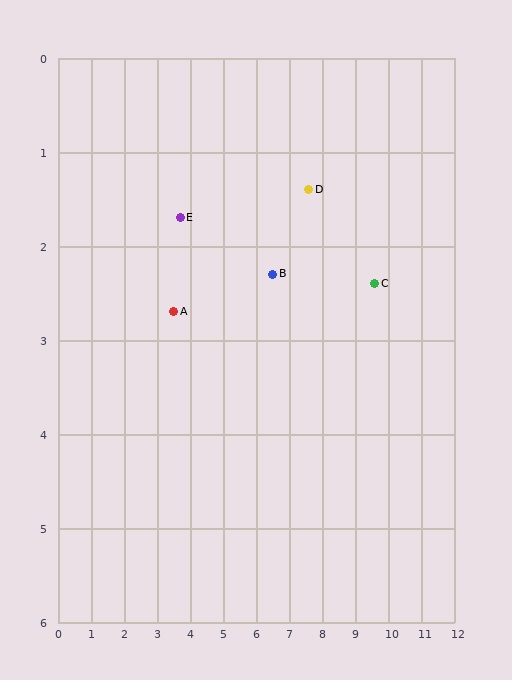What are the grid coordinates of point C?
Point C is at approximately (9.6, 2.4).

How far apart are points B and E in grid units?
Points B and E are about 2.9 grid units apart.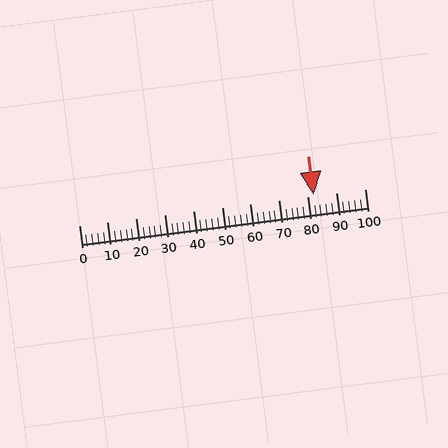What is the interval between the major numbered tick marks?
The major tick marks are spaced 10 units apart.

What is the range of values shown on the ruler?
The ruler shows values from 0 to 100.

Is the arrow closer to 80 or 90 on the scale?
The arrow is closer to 80.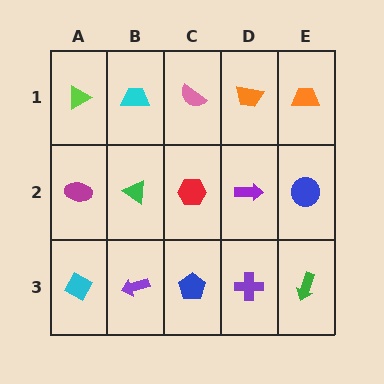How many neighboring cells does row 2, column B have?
4.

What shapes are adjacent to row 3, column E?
A blue circle (row 2, column E), a purple cross (row 3, column D).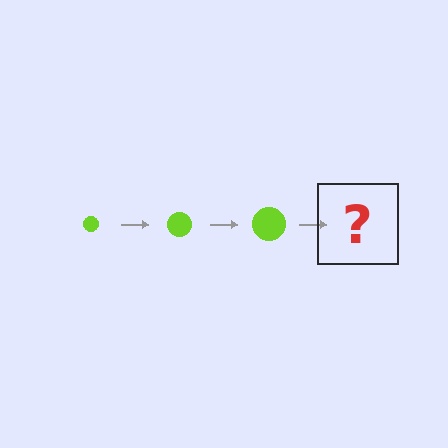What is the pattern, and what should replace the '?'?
The pattern is that the circle gets progressively larger each step. The '?' should be a lime circle, larger than the previous one.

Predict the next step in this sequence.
The next step is a lime circle, larger than the previous one.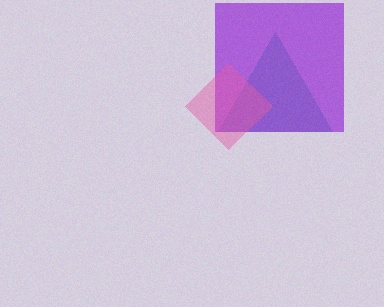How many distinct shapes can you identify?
There are 3 distinct shapes: a teal triangle, a purple square, a pink diamond.